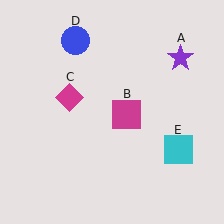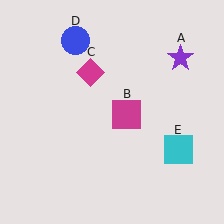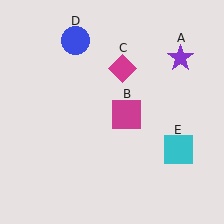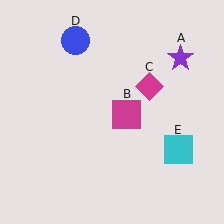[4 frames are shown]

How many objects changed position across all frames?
1 object changed position: magenta diamond (object C).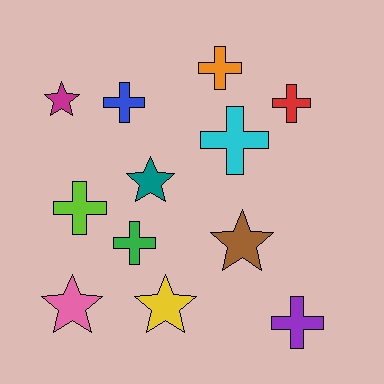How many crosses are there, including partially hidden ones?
There are 7 crosses.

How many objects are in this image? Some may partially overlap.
There are 12 objects.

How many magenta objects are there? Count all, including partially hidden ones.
There is 1 magenta object.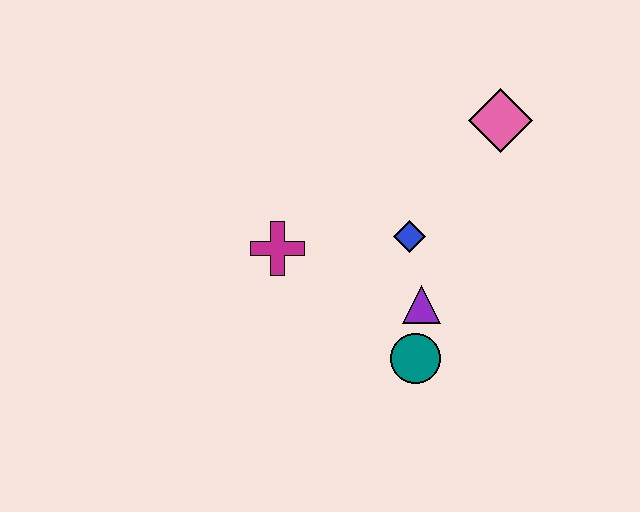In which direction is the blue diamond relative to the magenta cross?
The blue diamond is to the right of the magenta cross.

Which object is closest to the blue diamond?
The purple triangle is closest to the blue diamond.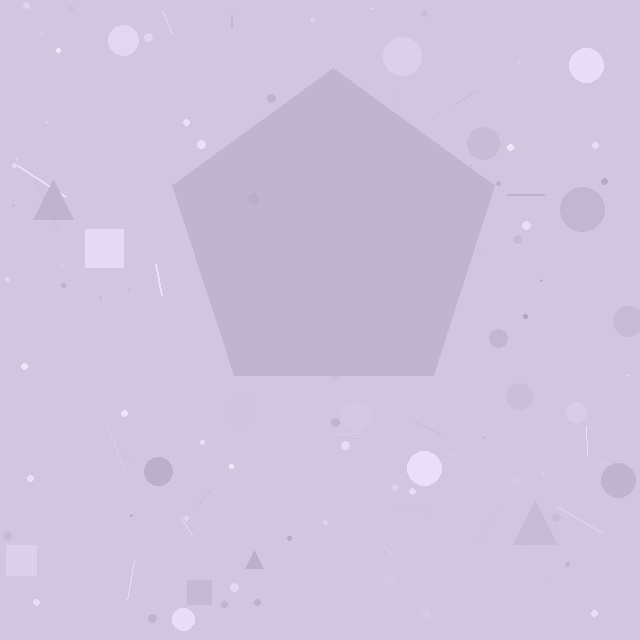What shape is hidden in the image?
A pentagon is hidden in the image.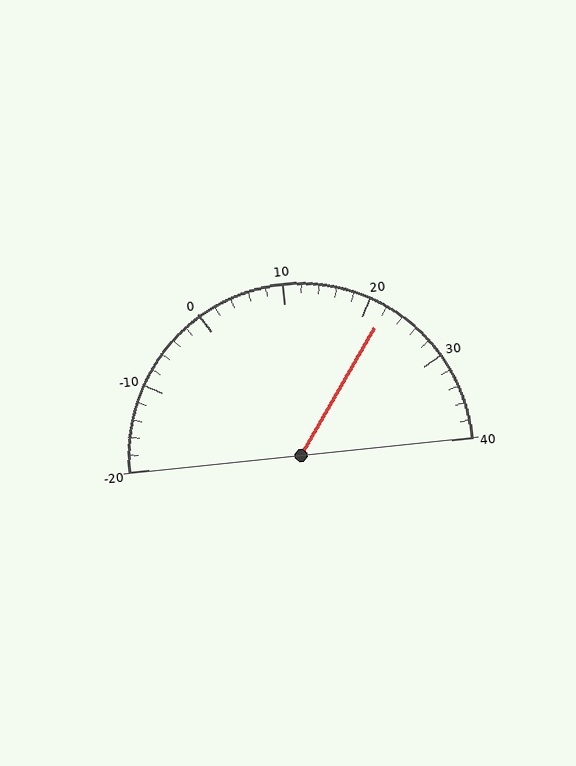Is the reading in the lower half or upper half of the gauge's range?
The reading is in the upper half of the range (-20 to 40).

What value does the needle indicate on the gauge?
The needle indicates approximately 22.